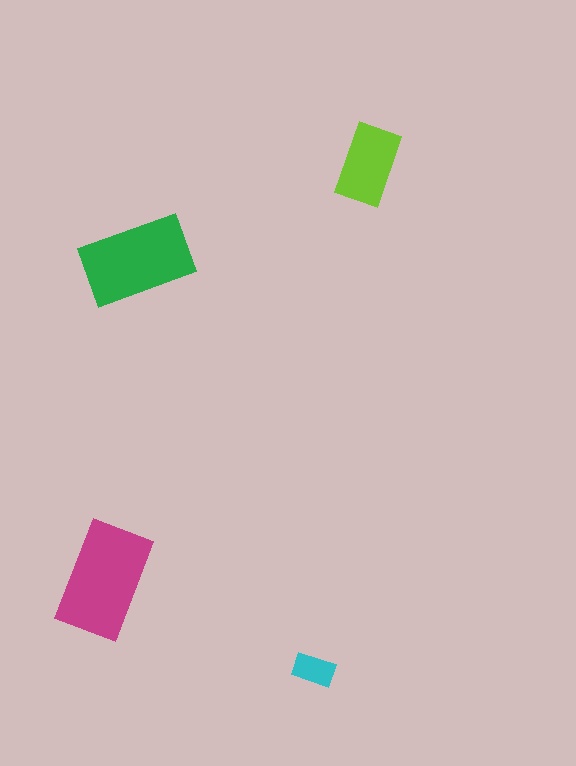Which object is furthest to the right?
The lime rectangle is rightmost.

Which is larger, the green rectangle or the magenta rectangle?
The magenta one.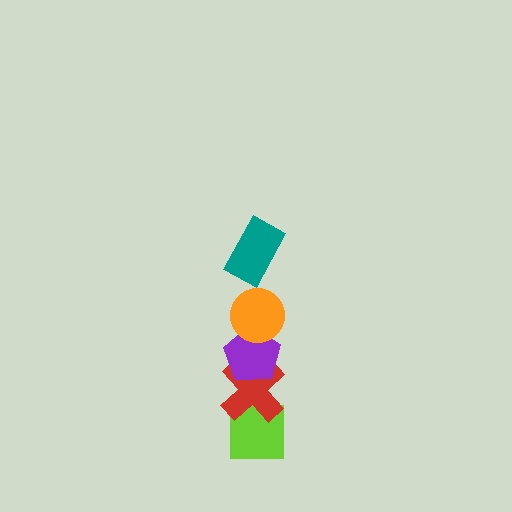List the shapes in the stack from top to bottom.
From top to bottom: the teal rectangle, the orange circle, the purple pentagon, the red cross, the lime square.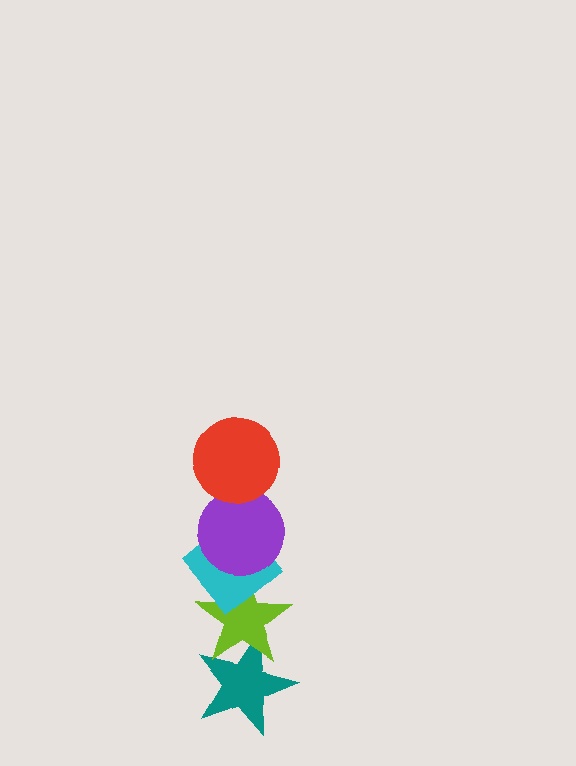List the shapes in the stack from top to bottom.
From top to bottom: the red circle, the purple circle, the cyan diamond, the lime star, the teal star.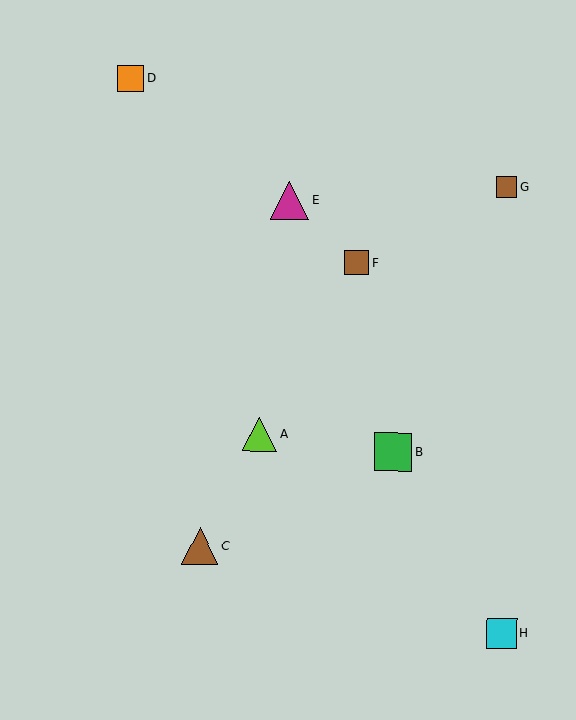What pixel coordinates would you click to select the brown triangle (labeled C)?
Click at (200, 546) to select the brown triangle C.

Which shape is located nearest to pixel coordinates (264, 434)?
The lime triangle (labeled A) at (260, 434) is nearest to that location.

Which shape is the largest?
The magenta triangle (labeled E) is the largest.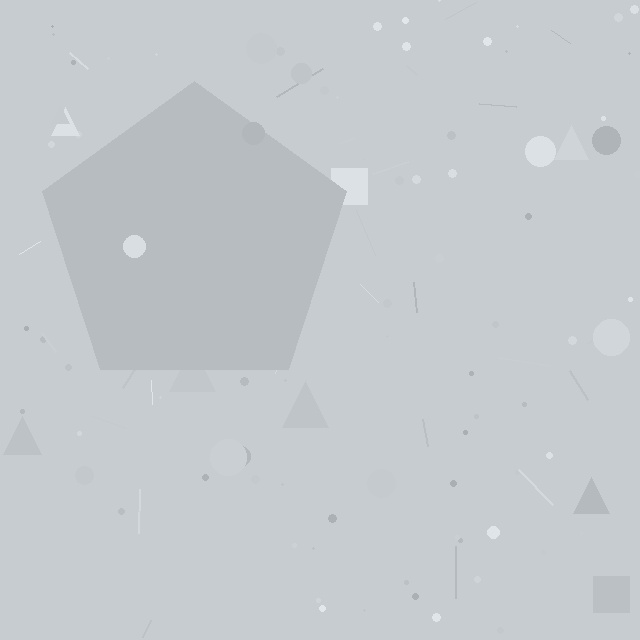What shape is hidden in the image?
A pentagon is hidden in the image.